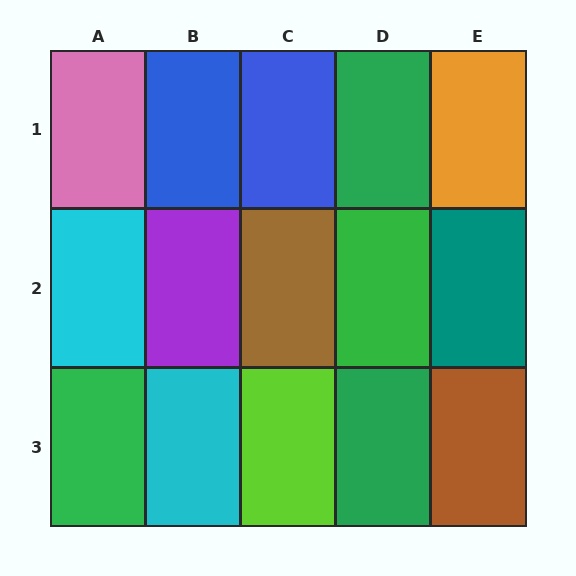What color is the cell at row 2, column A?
Cyan.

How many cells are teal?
1 cell is teal.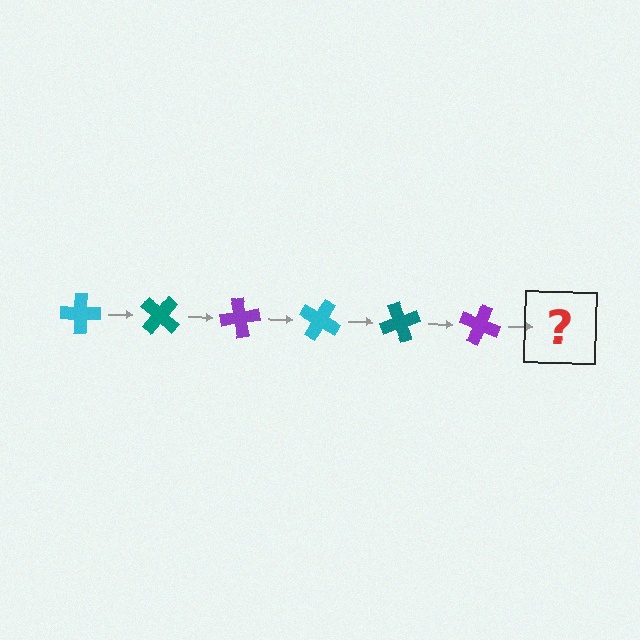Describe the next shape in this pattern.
It should be a cyan cross, rotated 240 degrees from the start.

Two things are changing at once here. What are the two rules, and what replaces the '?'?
The two rules are that it rotates 40 degrees each step and the color cycles through cyan, teal, and purple. The '?' should be a cyan cross, rotated 240 degrees from the start.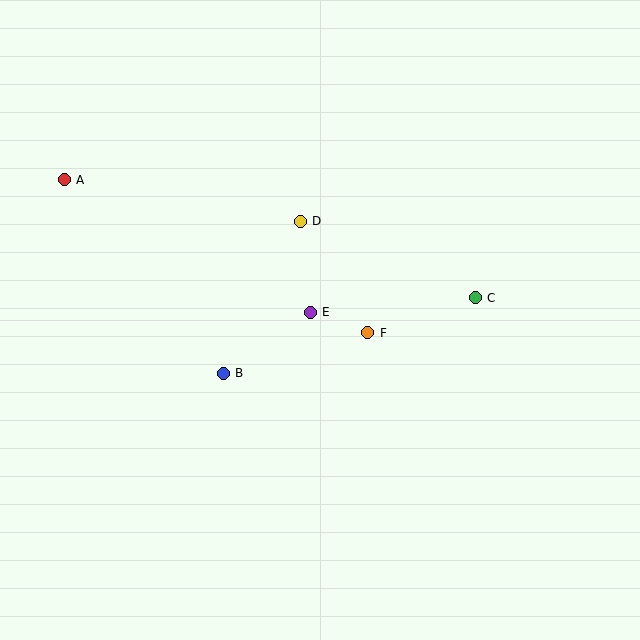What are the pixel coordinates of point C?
Point C is at (475, 298).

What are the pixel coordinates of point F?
Point F is at (368, 333).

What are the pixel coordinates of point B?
Point B is at (223, 373).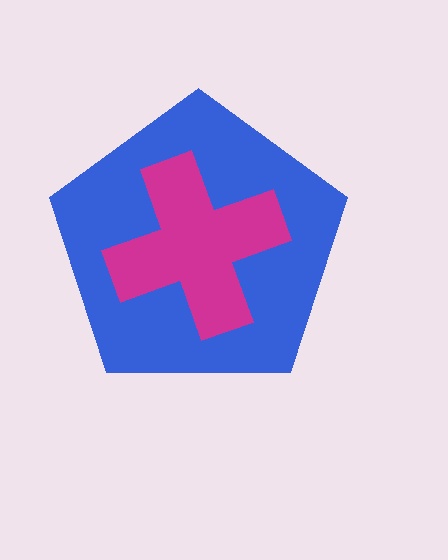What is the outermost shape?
The blue pentagon.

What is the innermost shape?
The magenta cross.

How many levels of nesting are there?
2.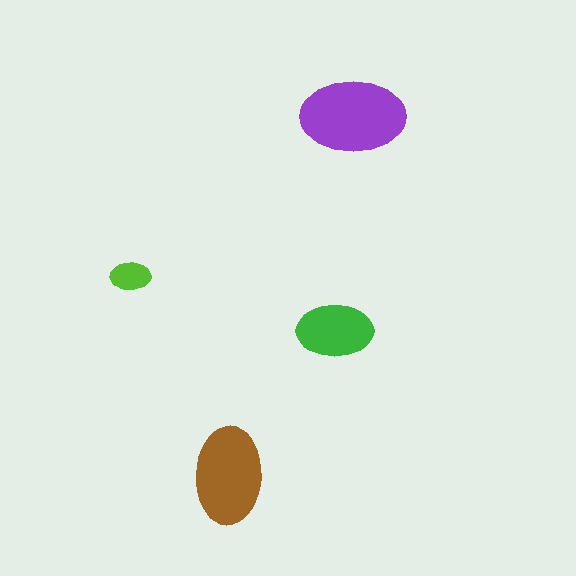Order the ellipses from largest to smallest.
the purple one, the brown one, the green one, the lime one.